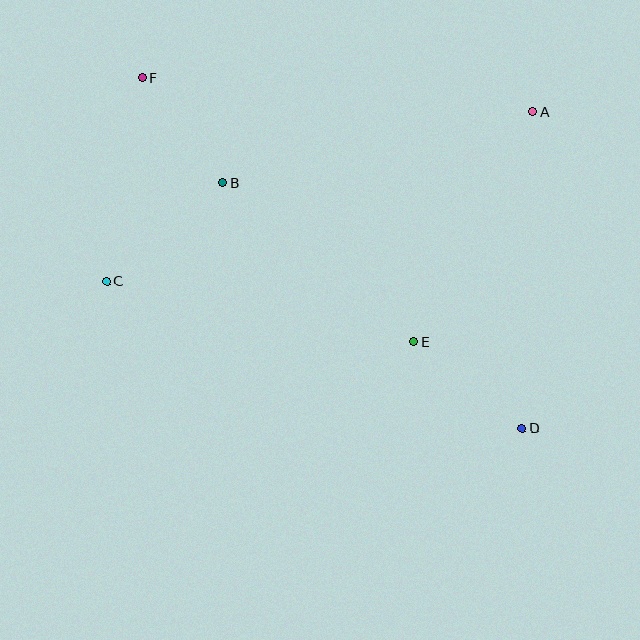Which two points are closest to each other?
Points B and F are closest to each other.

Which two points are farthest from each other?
Points D and F are farthest from each other.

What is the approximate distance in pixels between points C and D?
The distance between C and D is approximately 441 pixels.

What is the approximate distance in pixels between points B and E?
The distance between B and E is approximately 248 pixels.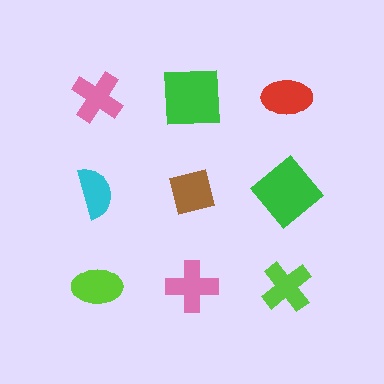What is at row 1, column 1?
A pink cross.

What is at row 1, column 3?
A red ellipse.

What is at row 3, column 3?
A lime cross.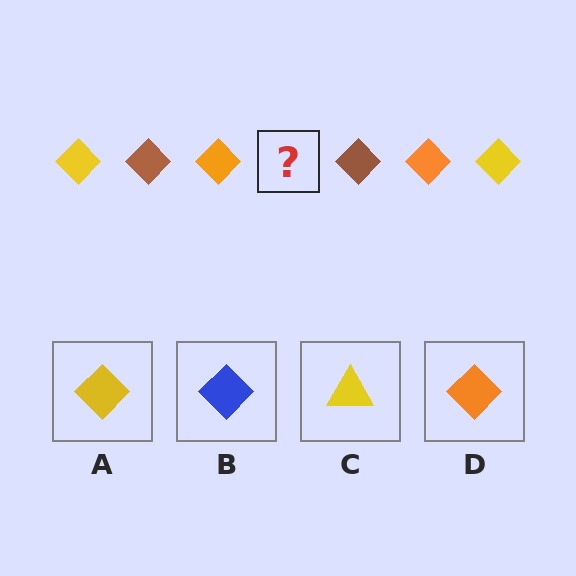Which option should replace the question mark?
Option A.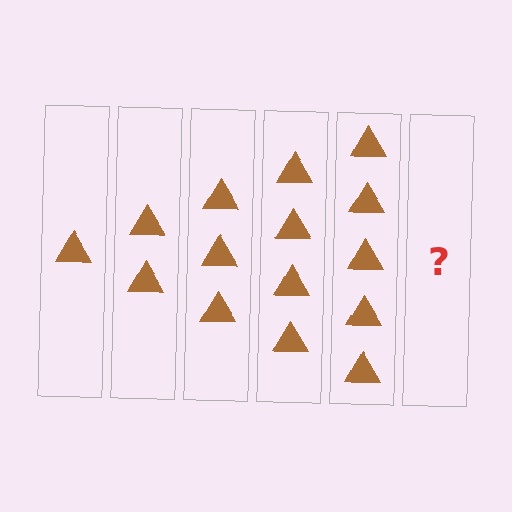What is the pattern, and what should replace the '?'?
The pattern is that each step adds one more triangle. The '?' should be 6 triangles.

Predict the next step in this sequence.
The next step is 6 triangles.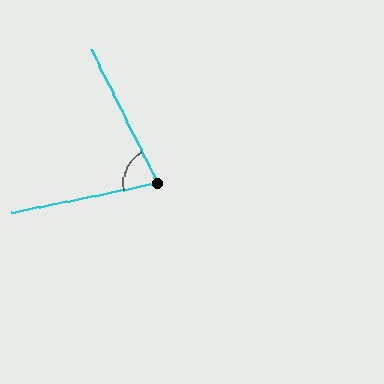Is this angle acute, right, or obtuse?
It is acute.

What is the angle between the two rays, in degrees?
Approximately 75 degrees.